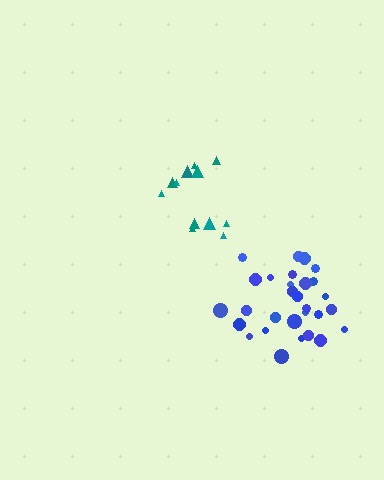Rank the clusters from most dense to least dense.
blue, teal.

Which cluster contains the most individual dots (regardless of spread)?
Blue (29).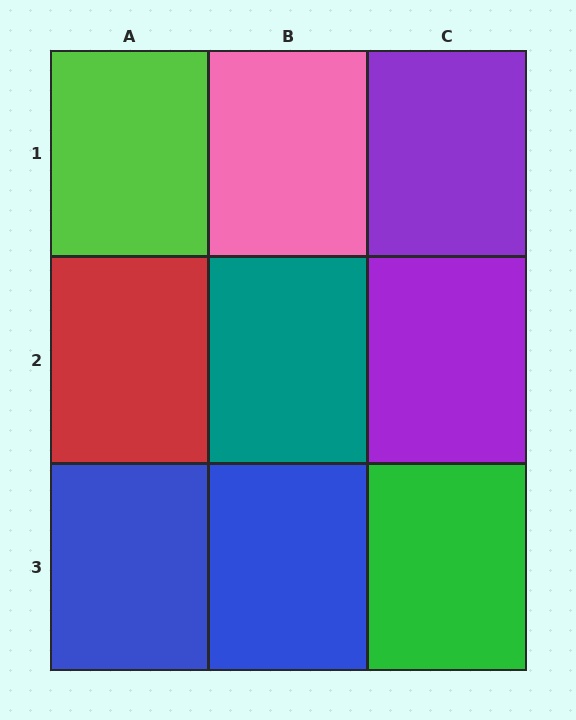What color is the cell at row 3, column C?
Green.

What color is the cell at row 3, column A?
Blue.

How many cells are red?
1 cell is red.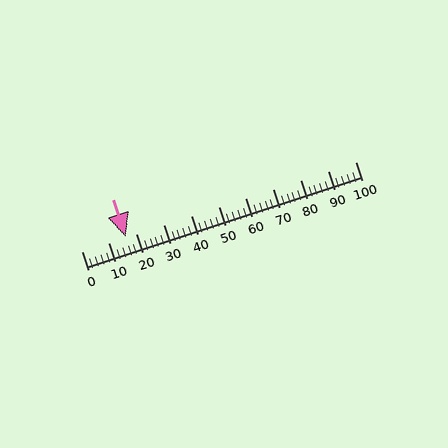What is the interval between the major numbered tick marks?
The major tick marks are spaced 10 units apart.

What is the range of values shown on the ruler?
The ruler shows values from 0 to 100.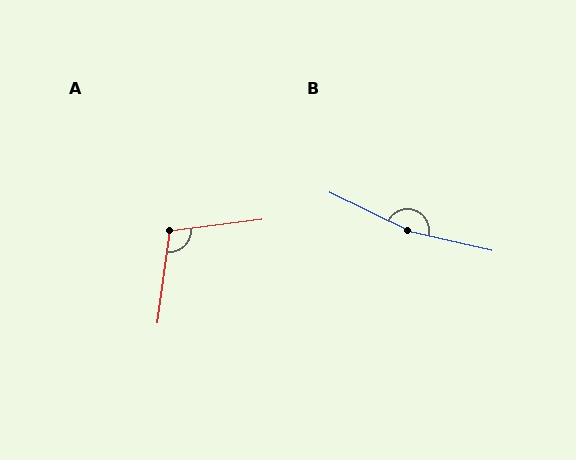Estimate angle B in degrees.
Approximately 167 degrees.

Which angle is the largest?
B, at approximately 167 degrees.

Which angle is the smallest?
A, at approximately 105 degrees.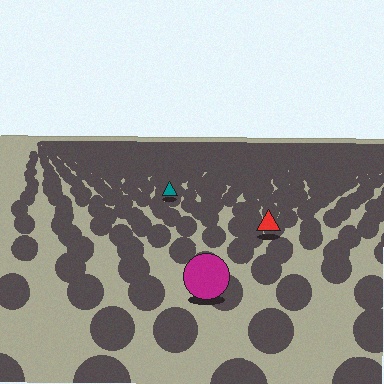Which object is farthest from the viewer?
The teal triangle is farthest from the viewer. It appears smaller and the ground texture around it is denser.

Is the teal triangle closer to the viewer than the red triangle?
No. The red triangle is closer — you can tell from the texture gradient: the ground texture is coarser near it.